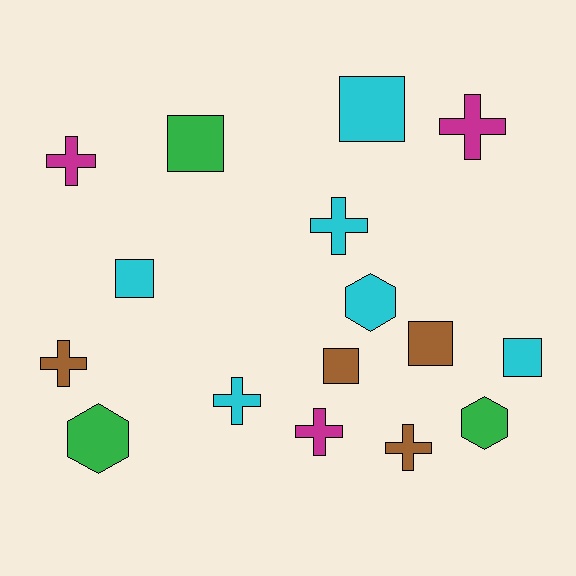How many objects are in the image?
There are 16 objects.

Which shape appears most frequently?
Cross, with 7 objects.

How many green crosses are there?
There are no green crosses.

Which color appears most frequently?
Cyan, with 6 objects.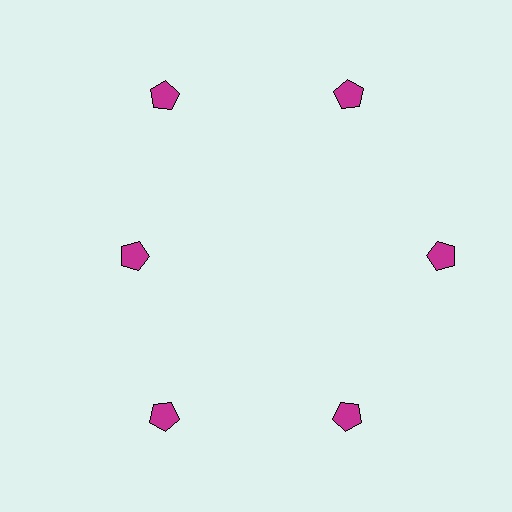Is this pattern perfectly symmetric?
No. The 6 magenta pentagons are arranged in a ring, but one element near the 9 o'clock position is pulled inward toward the center, breaking the 6-fold rotational symmetry.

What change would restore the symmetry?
The symmetry would be restored by moving it outward, back onto the ring so that all 6 pentagons sit at equal angles and equal distance from the center.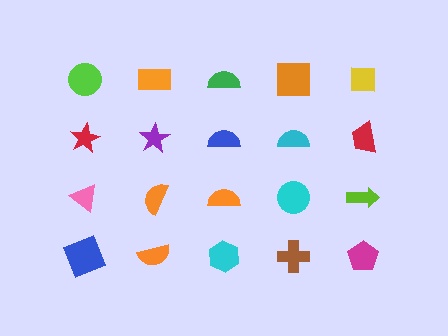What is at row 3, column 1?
A pink triangle.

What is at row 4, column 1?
A blue square.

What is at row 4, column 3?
A cyan hexagon.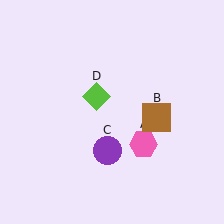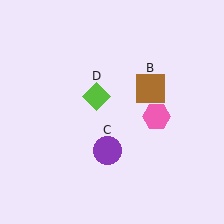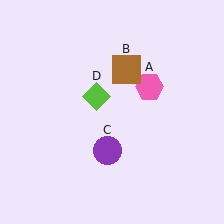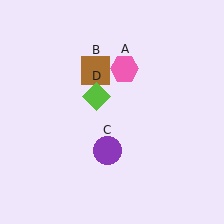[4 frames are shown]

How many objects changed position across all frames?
2 objects changed position: pink hexagon (object A), brown square (object B).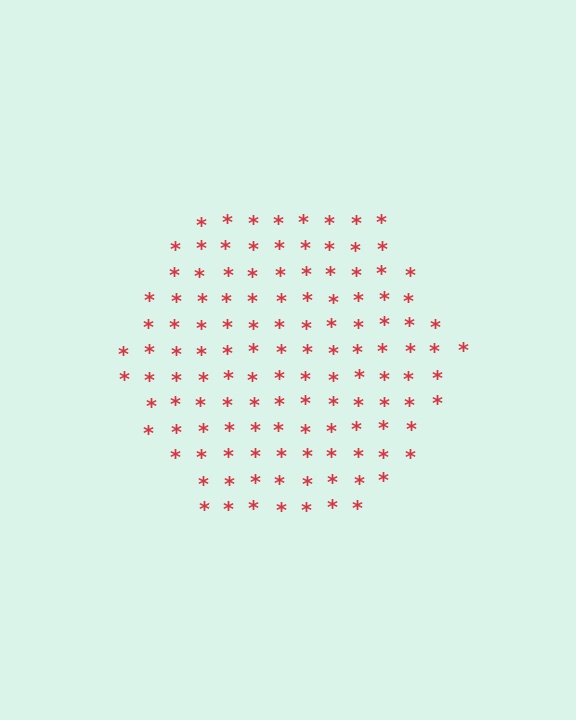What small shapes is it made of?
It is made of small asterisks.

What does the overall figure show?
The overall figure shows a hexagon.